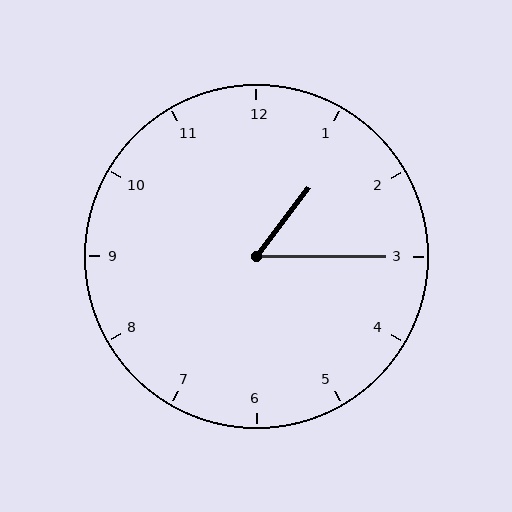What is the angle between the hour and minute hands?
Approximately 52 degrees.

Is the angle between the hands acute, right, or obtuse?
It is acute.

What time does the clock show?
1:15.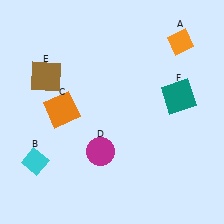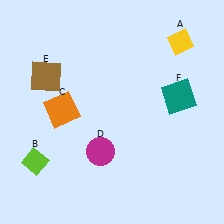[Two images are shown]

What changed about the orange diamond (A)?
In Image 1, A is orange. In Image 2, it changed to yellow.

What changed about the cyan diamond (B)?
In Image 1, B is cyan. In Image 2, it changed to lime.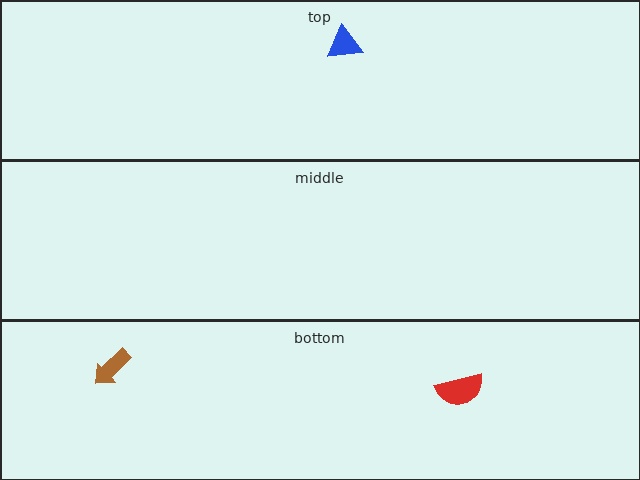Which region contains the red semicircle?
The bottom region.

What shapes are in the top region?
The blue triangle.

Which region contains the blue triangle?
The top region.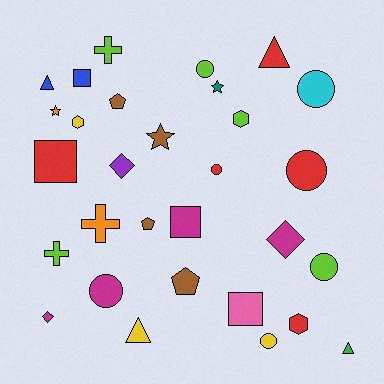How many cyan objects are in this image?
There is 1 cyan object.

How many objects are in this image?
There are 30 objects.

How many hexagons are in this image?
There are 3 hexagons.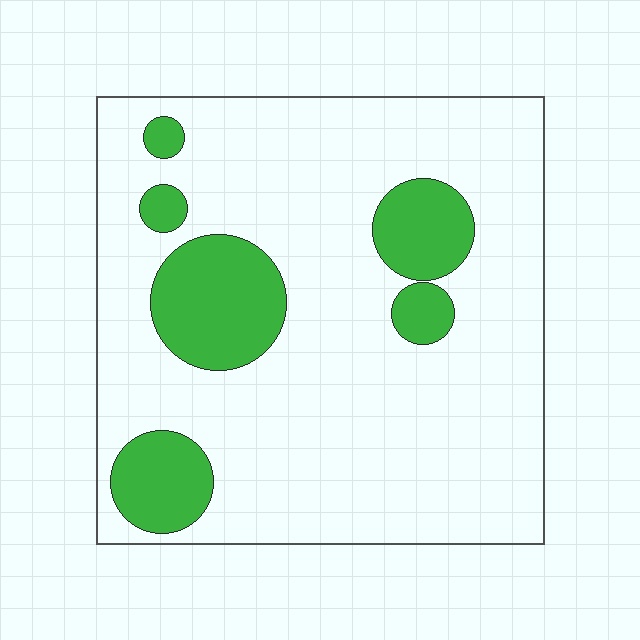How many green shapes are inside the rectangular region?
6.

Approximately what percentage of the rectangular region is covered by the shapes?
Approximately 20%.